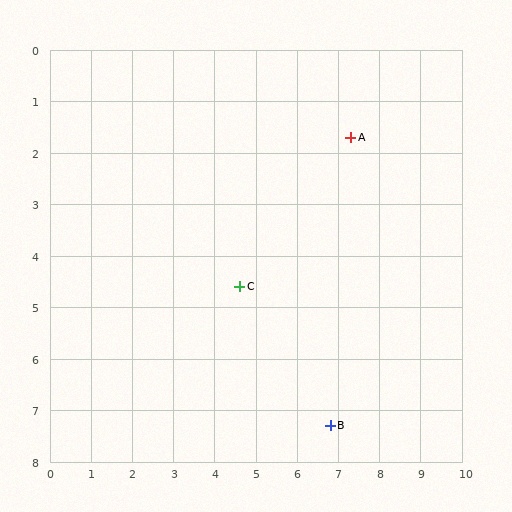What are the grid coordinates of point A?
Point A is at approximately (7.3, 1.7).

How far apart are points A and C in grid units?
Points A and C are about 4.0 grid units apart.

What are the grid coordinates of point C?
Point C is at approximately (4.6, 4.6).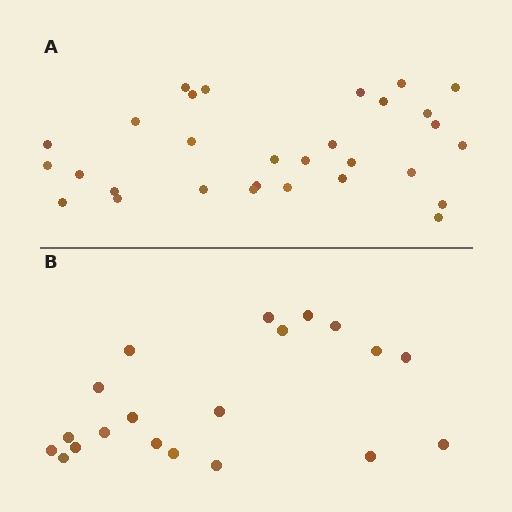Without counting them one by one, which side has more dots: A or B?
Region A (the top region) has more dots.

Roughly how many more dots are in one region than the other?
Region A has roughly 10 or so more dots than region B.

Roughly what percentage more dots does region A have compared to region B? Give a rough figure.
About 50% more.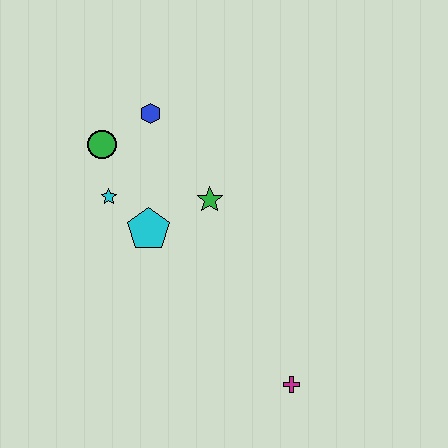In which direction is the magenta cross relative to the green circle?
The magenta cross is below the green circle.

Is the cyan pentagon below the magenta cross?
No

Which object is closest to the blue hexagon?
The green circle is closest to the blue hexagon.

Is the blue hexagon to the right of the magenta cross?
No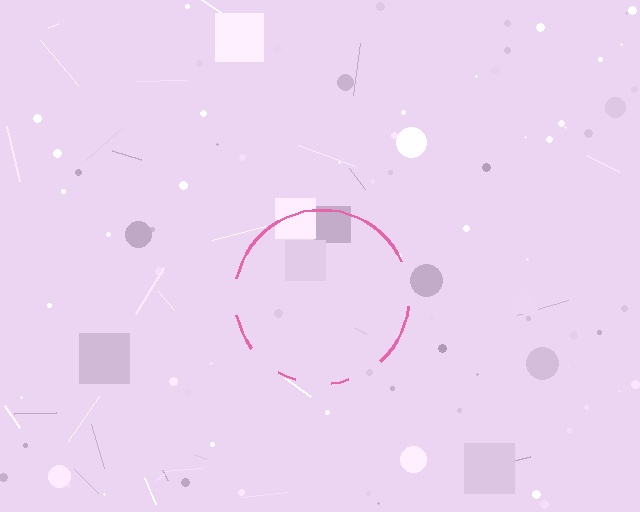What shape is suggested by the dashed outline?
The dashed outline suggests a circle.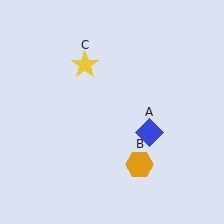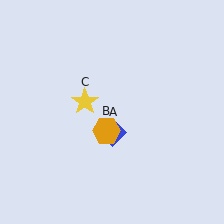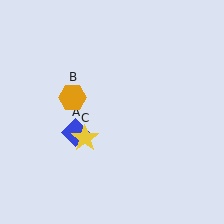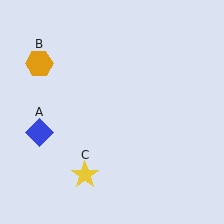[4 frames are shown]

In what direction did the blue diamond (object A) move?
The blue diamond (object A) moved left.